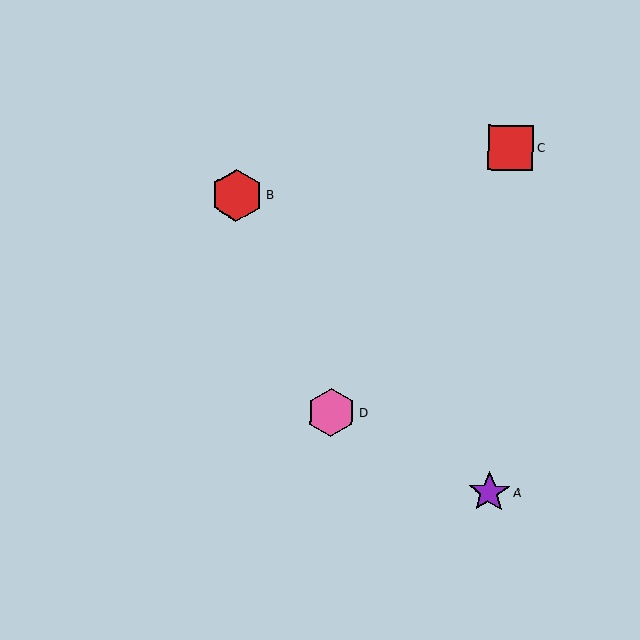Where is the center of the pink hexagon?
The center of the pink hexagon is at (331, 413).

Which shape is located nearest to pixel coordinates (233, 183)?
The red hexagon (labeled B) at (237, 195) is nearest to that location.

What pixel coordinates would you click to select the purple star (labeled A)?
Click at (489, 492) to select the purple star A.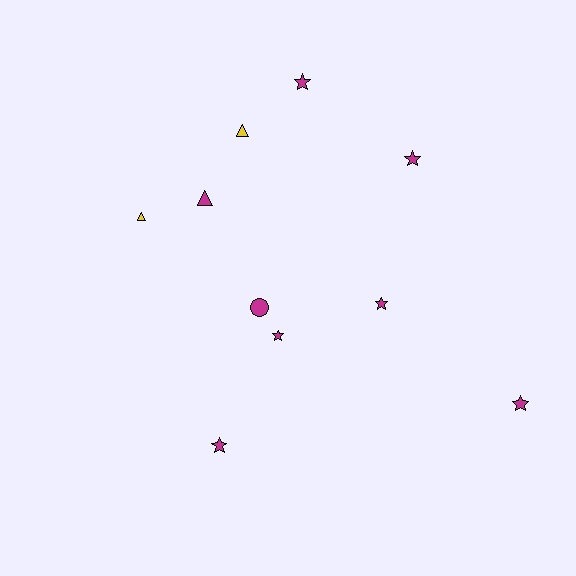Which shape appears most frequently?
Star, with 6 objects.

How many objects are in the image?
There are 10 objects.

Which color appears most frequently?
Magenta, with 8 objects.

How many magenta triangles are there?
There is 1 magenta triangle.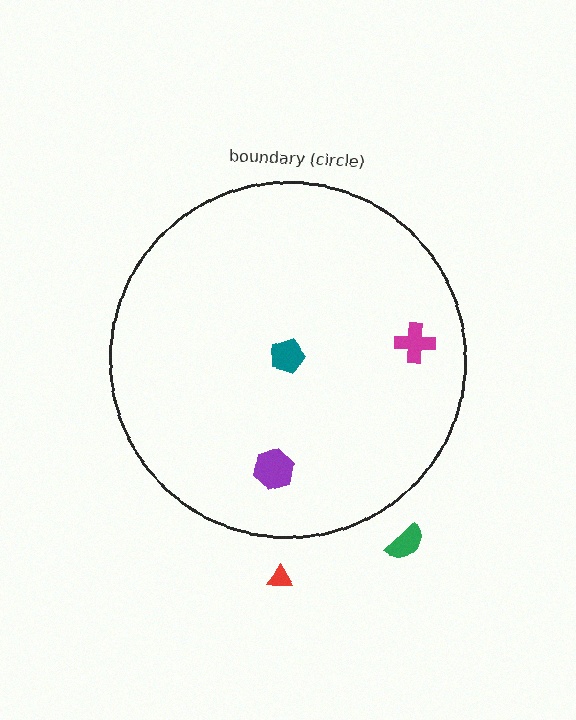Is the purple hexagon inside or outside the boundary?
Inside.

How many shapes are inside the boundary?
3 inside, 2 outside.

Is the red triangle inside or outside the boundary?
Outside.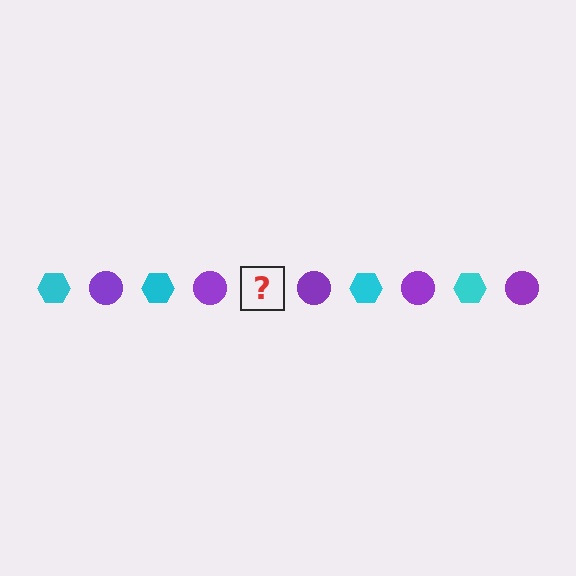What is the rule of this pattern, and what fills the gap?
The rule is that the pattern alternates between cyan hexagon and purple circle. The gap should be filled with a cyan hexagon.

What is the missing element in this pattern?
The missing element is a cyan hexagon.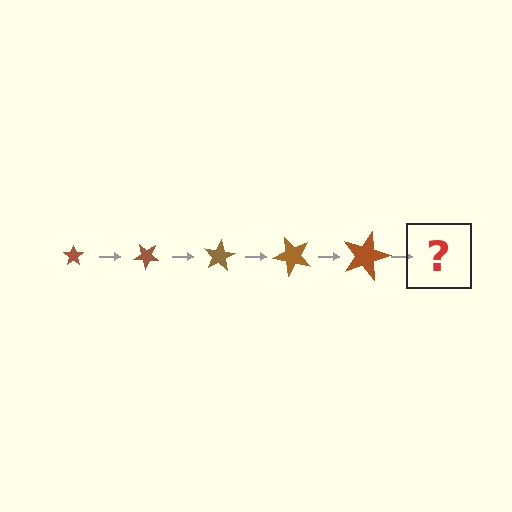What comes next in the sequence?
The next element should be a star, larger than the previous one and rotated 200 degrees from the start.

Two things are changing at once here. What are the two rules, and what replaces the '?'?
The two rules are that the star grows larger each step and it rotates 40 degrees each step. The '?' should be a star, larger than the previous one and rotated 200 degrees from the start.